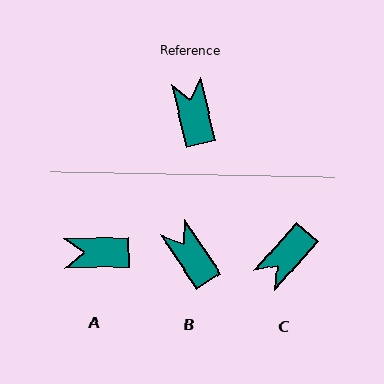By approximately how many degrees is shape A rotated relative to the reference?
Approximately 77 degrees counter-clockwise.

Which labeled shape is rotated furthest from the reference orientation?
C, about 125 degrees away.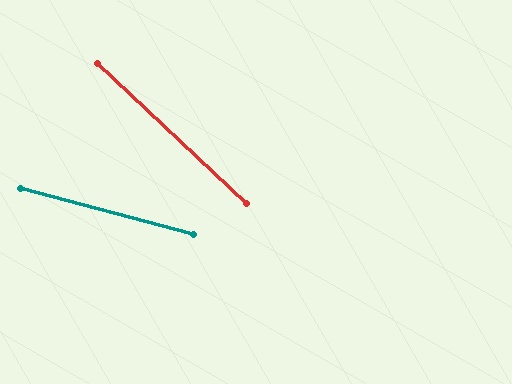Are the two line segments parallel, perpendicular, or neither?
Neither parallel nor perpendicular — they differ by about 28°.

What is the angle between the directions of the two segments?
Approximately 28 degrees.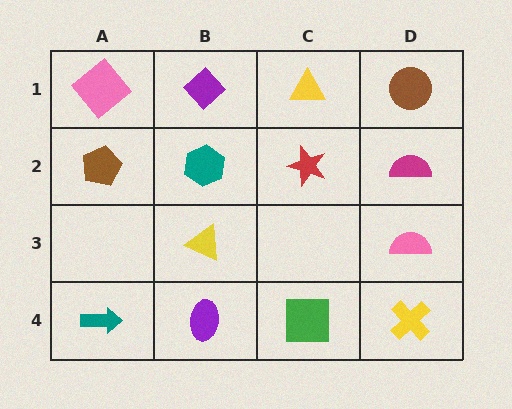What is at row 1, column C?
A yellow triangle.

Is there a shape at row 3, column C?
No, that cell is empty.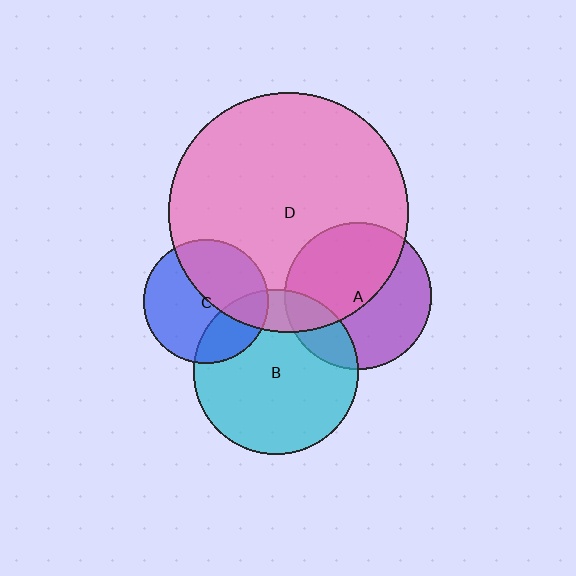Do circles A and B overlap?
Yes.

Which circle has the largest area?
Circle D (pink).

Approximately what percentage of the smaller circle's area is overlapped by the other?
Approximately 20%.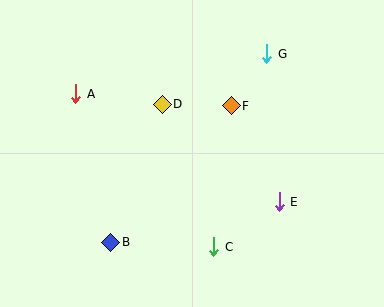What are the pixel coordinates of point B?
Point B is at (111, 242).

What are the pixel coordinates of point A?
Point A is at (76, 94).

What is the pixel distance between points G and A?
The distance between G and A is 195 pixels.